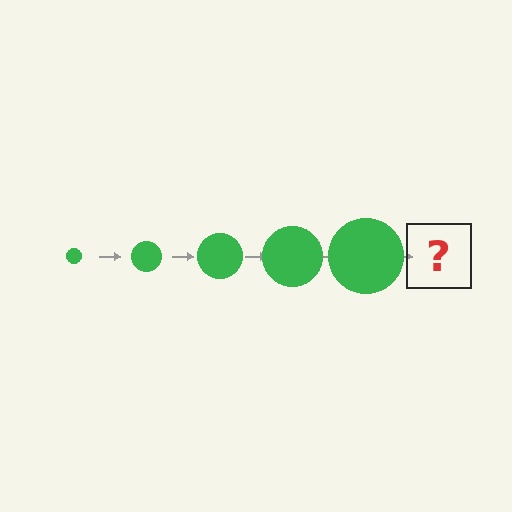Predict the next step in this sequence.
The next step is a green circle, larger than the previous one.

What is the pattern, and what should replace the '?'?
The pattern is that the circle gets progressively larger each step. The '?' should be a green circle, larger than the previous one.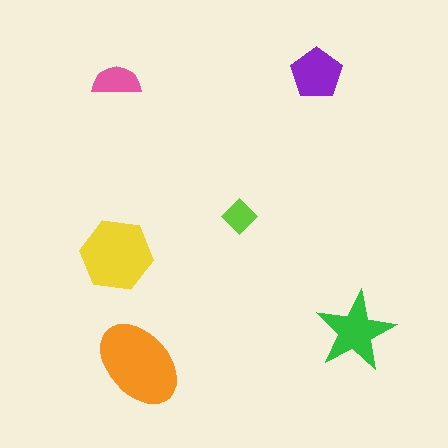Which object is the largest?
The orange ellipse.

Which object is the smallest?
The lime diamond.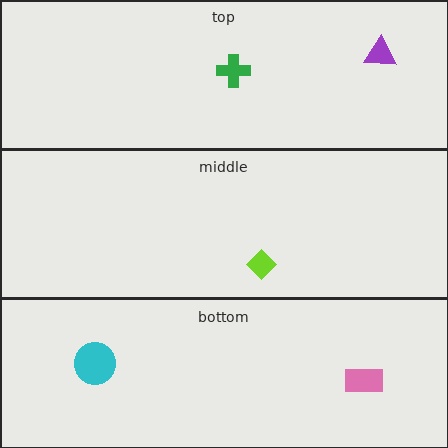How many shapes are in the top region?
2.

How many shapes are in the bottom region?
2.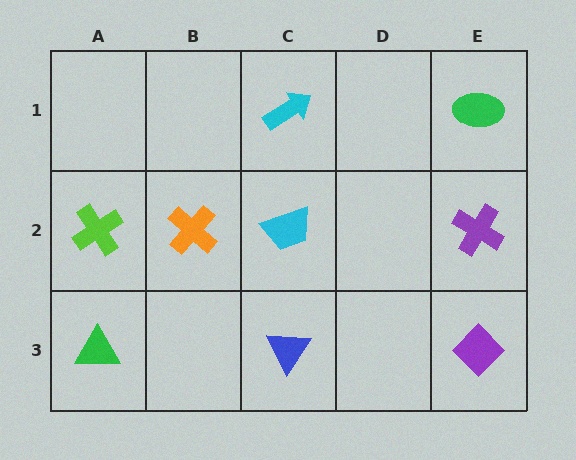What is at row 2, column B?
An orange cross.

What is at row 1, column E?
A green ellipse.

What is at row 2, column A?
A lime cross.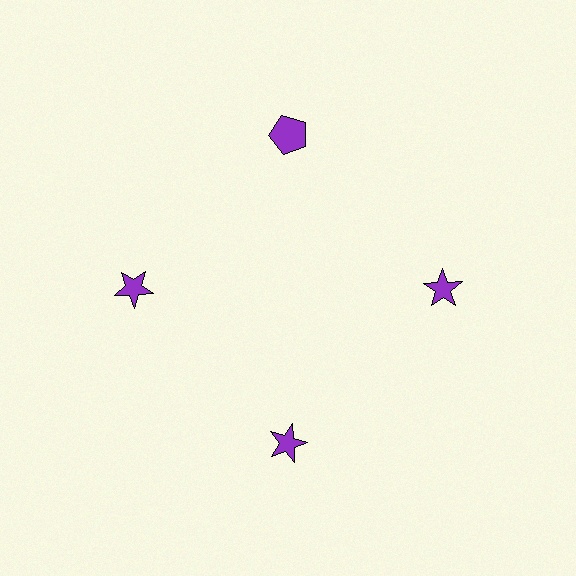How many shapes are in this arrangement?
There are 4 shapes arranged in a ring pattern.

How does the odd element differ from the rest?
It has a different shape: pentagon instead of star.